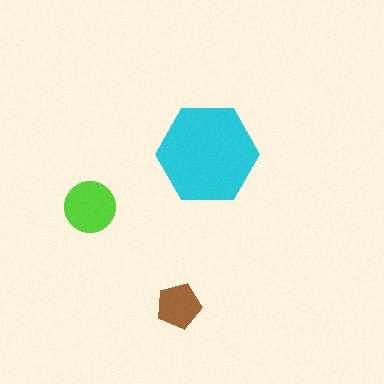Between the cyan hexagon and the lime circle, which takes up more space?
The cyan hexagon.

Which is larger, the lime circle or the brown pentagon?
The lime circle.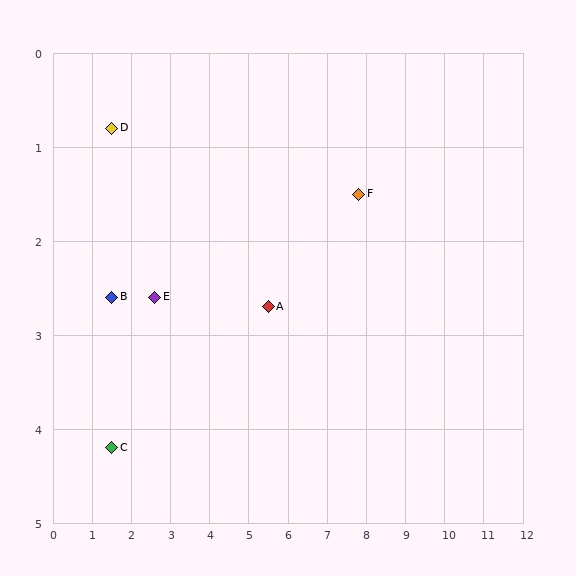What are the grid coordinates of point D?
Point D is at approximately (1.5, 0.8).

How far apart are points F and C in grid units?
Points F and C are about 6.9 grid units apart.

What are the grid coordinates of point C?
Point C is at approximately (1.5, 4.2).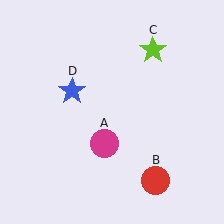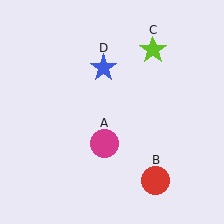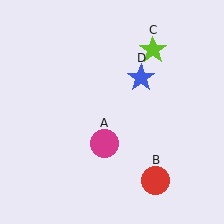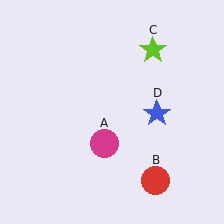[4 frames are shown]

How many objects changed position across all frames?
1 object changed position: blue star (object D).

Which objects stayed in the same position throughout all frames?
Magenta circle (object A) and red circle (object B) and lime star (object C) remained stationary.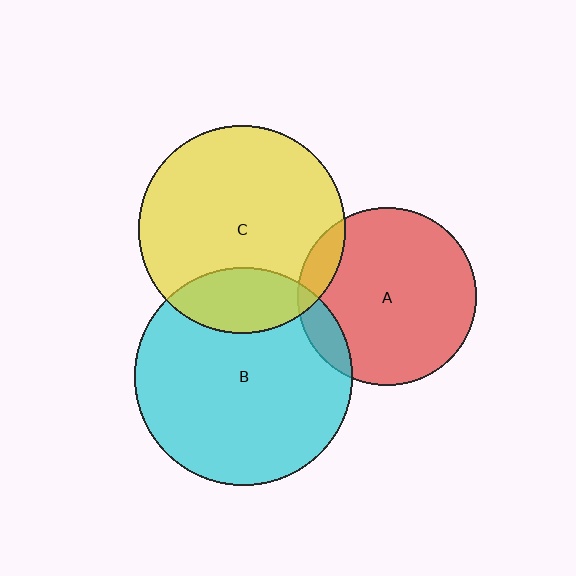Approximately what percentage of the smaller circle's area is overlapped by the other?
Approximately 20%.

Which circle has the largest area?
Circle B (cyan).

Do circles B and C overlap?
Yes.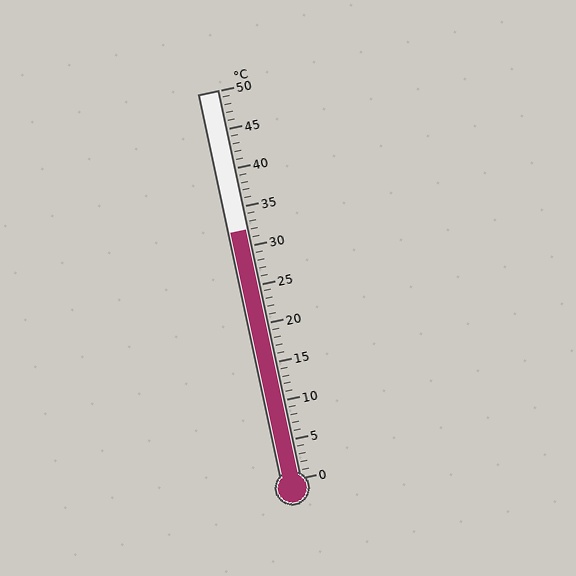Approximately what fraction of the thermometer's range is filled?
The thermometer is filled to approximately 65% of its range.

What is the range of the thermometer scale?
The thermometer scale ranges from 0°C to 50°C.